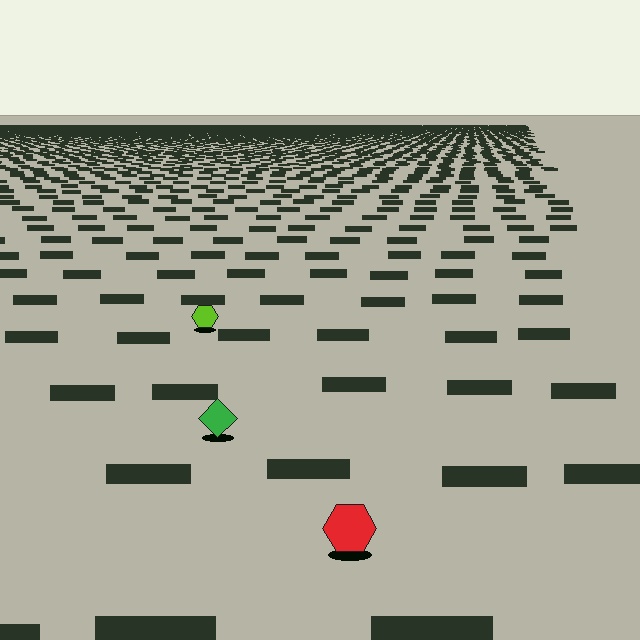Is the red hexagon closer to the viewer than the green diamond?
Yes. The red hexagon is closer — you can tell from the texture gradient: the ground texture is coarser near it.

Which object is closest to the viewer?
The red hexagon is closest. The texture marks near it are larger and more spread out.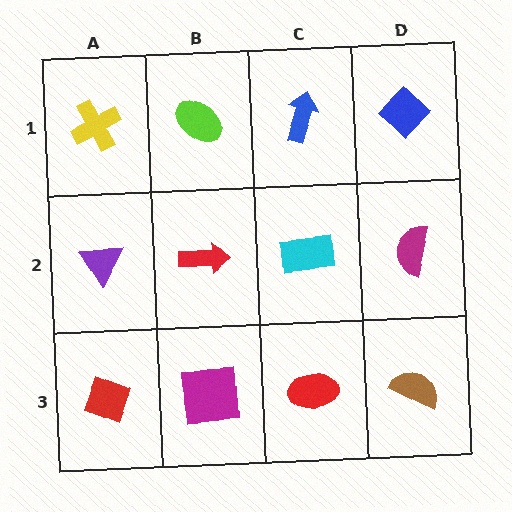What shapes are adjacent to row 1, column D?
A magenta semicircle (row 2, column D), a blue arrow (row 1, column C).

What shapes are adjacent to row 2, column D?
A blue diamond (row 1, column D), a brown semicircle (row 3, column D), a cyan rectangle (row 2, column C).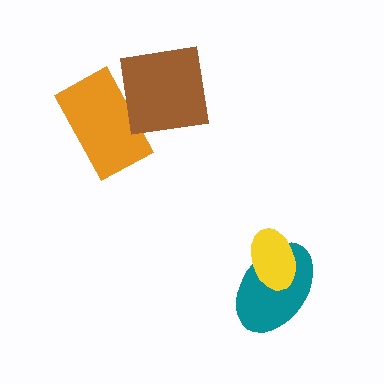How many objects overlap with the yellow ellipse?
1 object overlaps with the yellow ellipse.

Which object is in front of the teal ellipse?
The yellow ellipse is in front of the teal ellipse.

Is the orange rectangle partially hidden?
Yes, it is partially covered by another shape.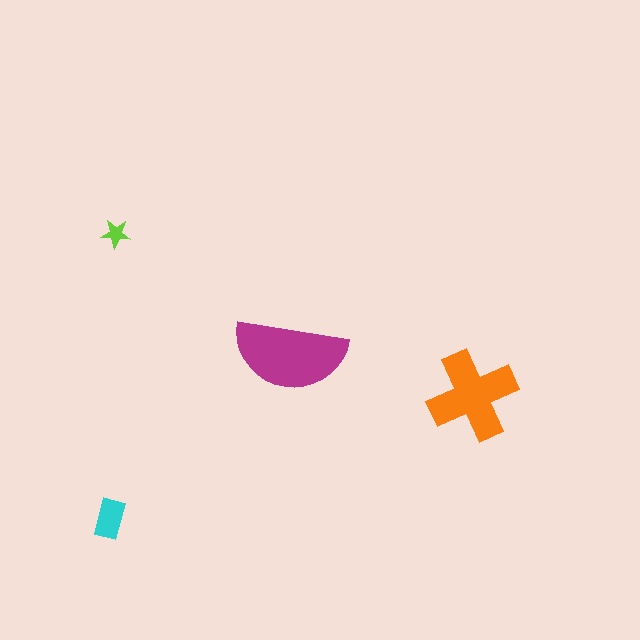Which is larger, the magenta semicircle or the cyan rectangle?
The magenta semicircle.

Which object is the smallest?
The lime star.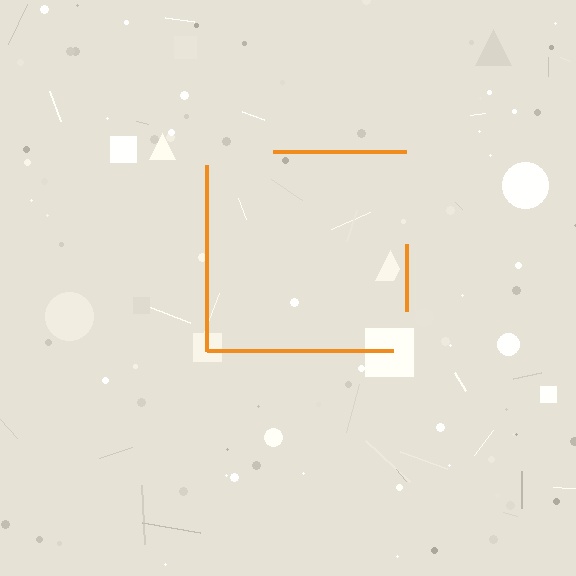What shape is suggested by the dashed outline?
The dashed outline suggests a square.